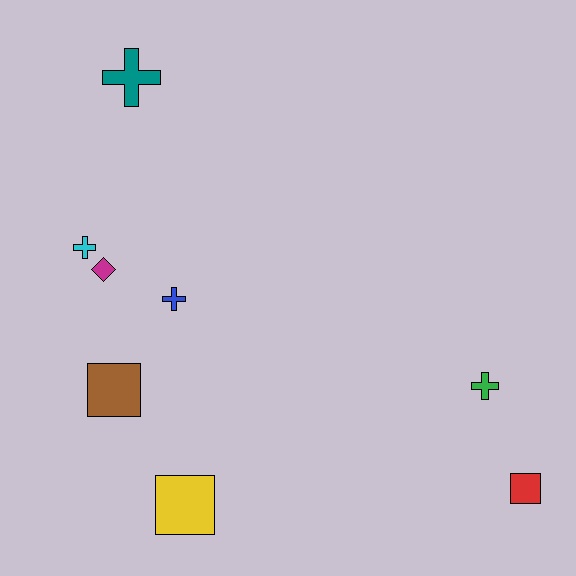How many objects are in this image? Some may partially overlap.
There are 8 objects.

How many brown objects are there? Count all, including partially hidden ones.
There is 1 brown object.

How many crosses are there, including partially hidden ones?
There are 4 crosses.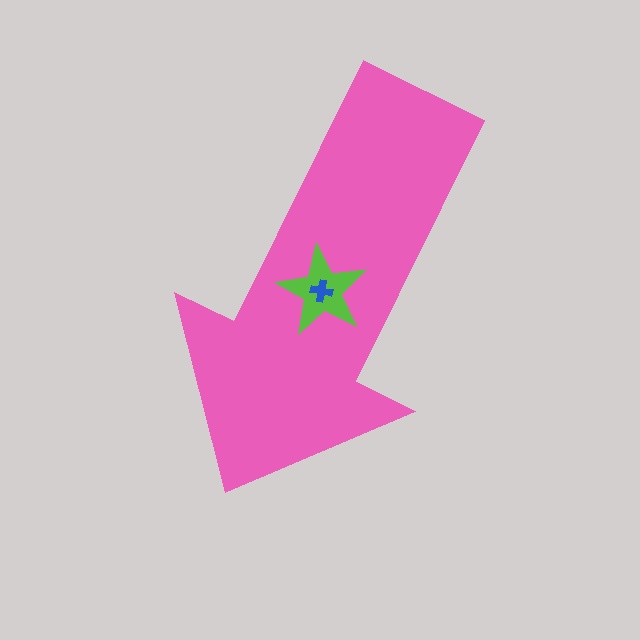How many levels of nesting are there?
3.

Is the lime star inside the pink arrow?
Yes.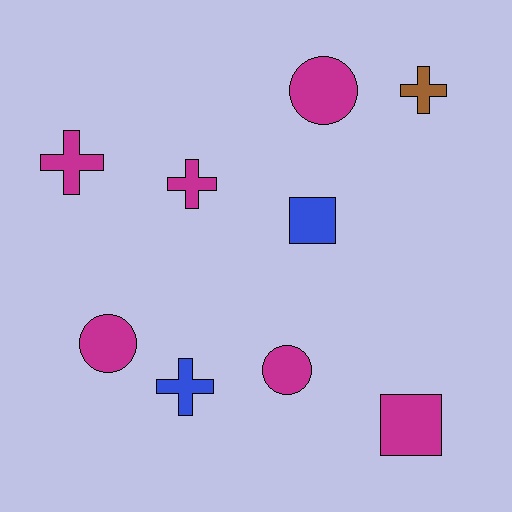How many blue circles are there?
There are no blue circles.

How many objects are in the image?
There are 9 objects.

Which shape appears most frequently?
Cross, with 4 objects.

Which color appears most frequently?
Magenta, with 6 objects.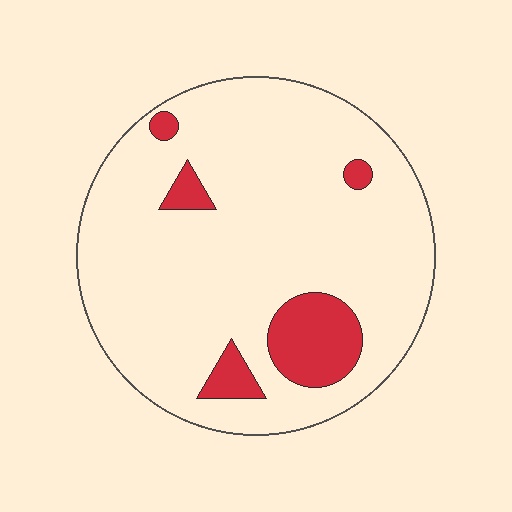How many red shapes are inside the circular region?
5.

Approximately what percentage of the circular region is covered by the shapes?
Approximately 10%.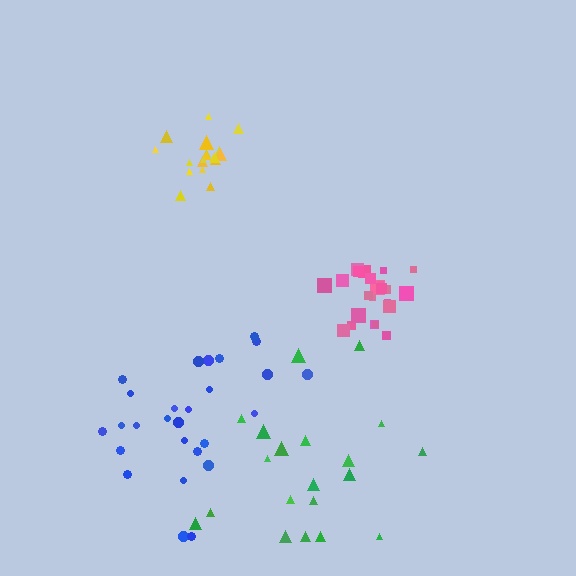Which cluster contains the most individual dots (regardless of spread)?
Blue (27).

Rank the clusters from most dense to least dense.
yellow, pink, blue, green.